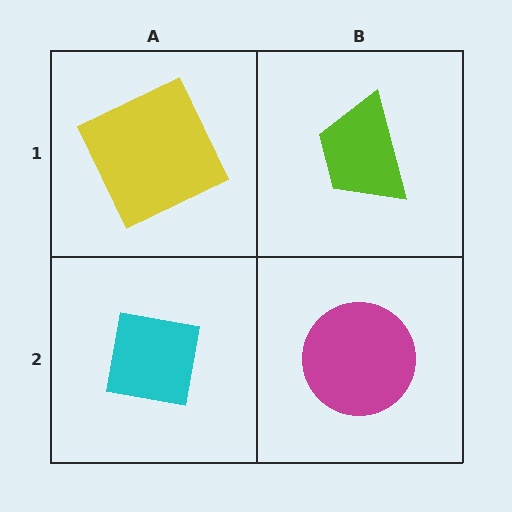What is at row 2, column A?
A cyan square.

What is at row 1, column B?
A lime trapezoid.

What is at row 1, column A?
A yellow square.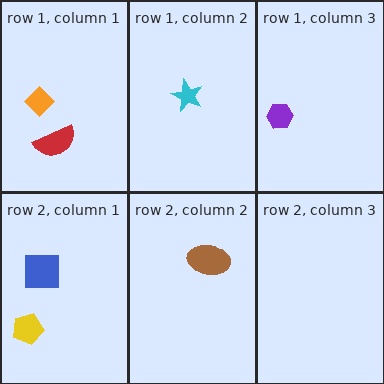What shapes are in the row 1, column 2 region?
The cyan star.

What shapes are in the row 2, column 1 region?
The yellow pentagon, the blue square.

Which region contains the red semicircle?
The row 1, column 1 region.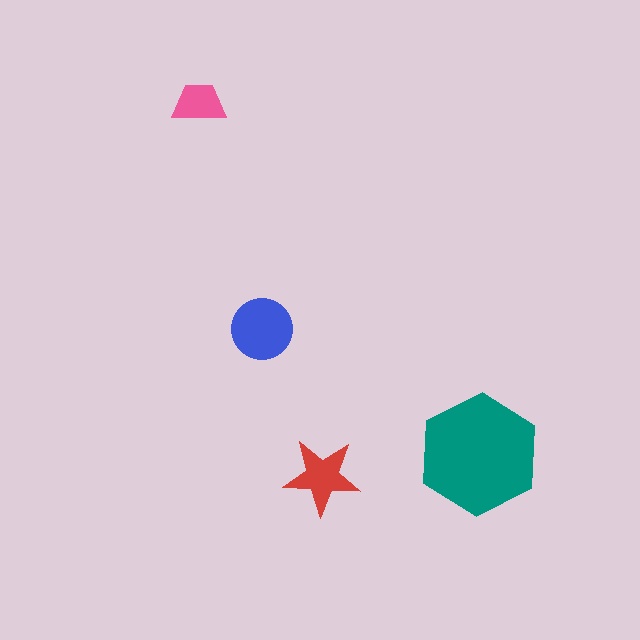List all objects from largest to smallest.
The teal hexagon, the blue circle, the red star, the pink trapezoid.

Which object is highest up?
The pink trapezoid is topmost.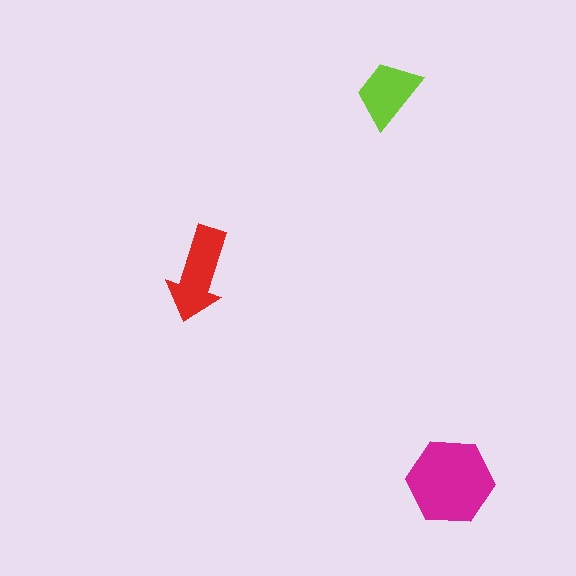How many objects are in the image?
There are 3 objects in the image.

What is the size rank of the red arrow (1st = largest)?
2nd.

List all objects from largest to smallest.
The magenta hexagon, the red arrow, the lime trapezoid.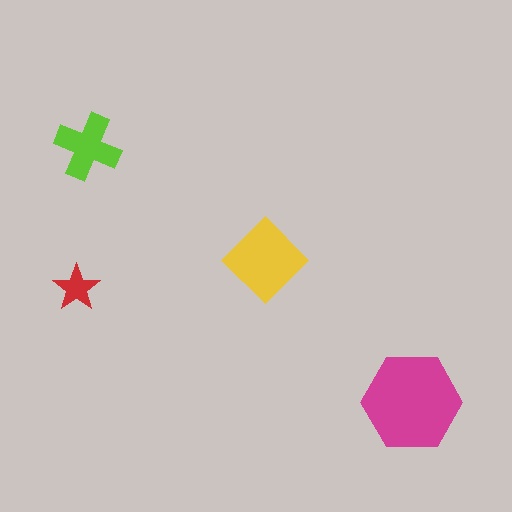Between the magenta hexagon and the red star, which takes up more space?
The magenta hexagon.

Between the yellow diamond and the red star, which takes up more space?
The yellow diamond.